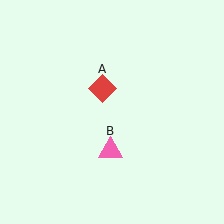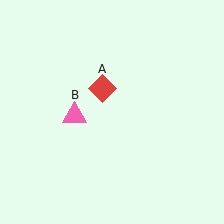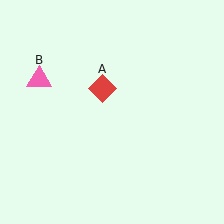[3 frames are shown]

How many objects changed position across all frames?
1 object changed position: pink triangle (object B).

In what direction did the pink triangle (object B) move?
The pink triangle (object B) moved up and to the left.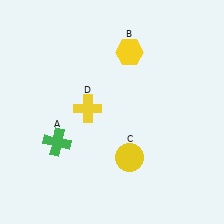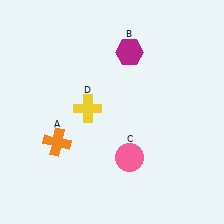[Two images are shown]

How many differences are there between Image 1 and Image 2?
There are 3 differences between the two images.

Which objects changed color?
A changed from green to orange. B changed from yellow to magenta. C changed from yellow to pink.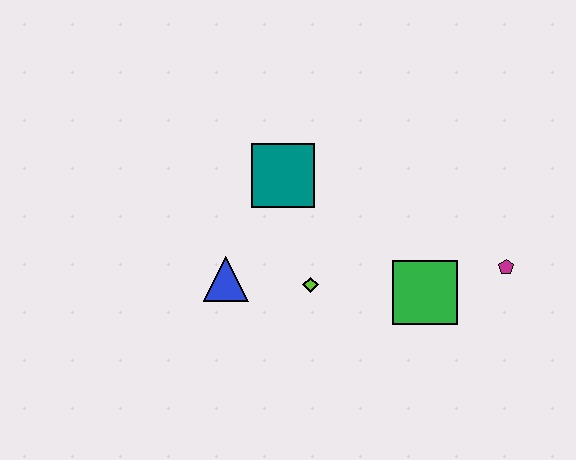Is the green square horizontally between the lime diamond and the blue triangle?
No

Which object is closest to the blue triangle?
The lime diamond is closest to the blue triangle.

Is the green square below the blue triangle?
Yes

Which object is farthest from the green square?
The blue triangle is farthest from the green square.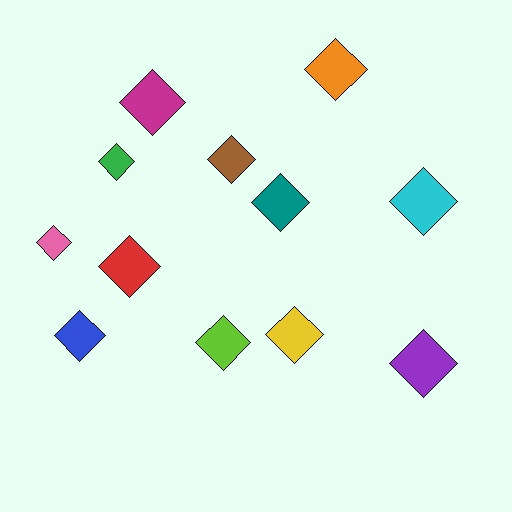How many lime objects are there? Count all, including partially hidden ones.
There is 1 lime object.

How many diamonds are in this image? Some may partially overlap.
There are 12 diamonds.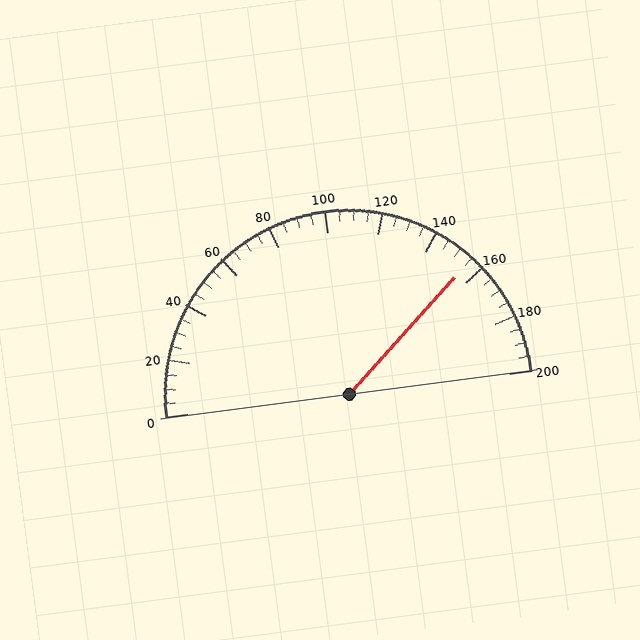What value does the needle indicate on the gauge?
The needle indicates approximately 155.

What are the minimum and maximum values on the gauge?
The gauge ranges from 0 to 200.